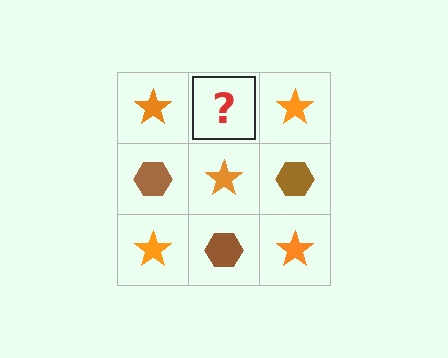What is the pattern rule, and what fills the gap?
The rule is that it alternates orange star and brown hexagon in a checkerboard pattern. The gap should be filled with a brown hexagon.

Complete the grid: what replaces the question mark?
The question mark should be replaced with a brown hexagon.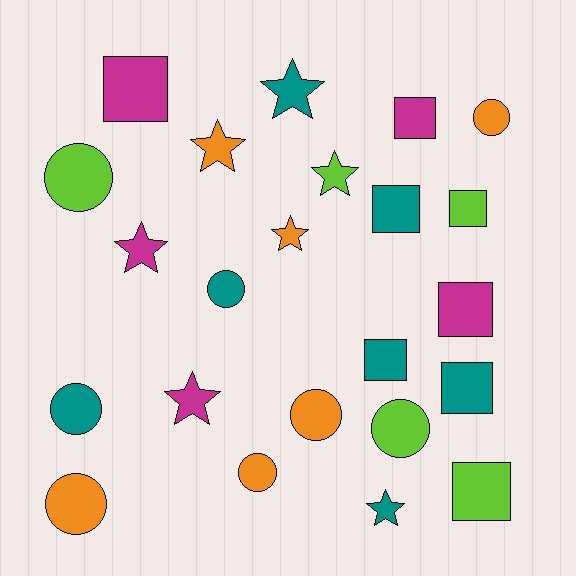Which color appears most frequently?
Teal, with 7 objects.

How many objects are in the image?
There are 23 objects.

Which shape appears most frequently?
Circle, with 8 objects.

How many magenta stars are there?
There are 2 magenta stars.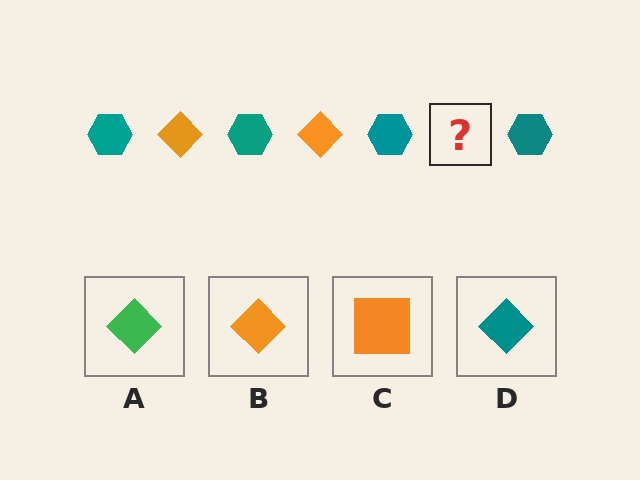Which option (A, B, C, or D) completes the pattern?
B.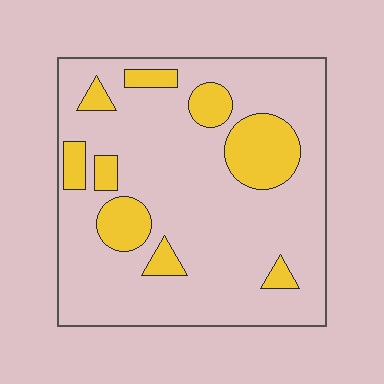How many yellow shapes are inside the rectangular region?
9.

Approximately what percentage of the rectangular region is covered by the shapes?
Approximately 20%.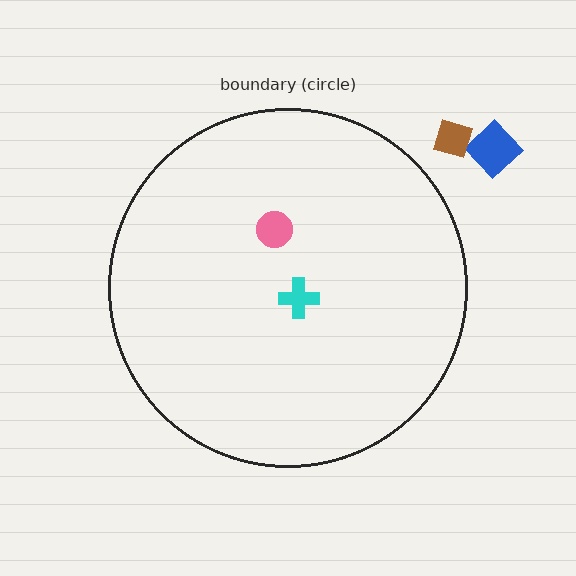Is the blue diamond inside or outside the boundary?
Outside.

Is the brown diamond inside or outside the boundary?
Outside.